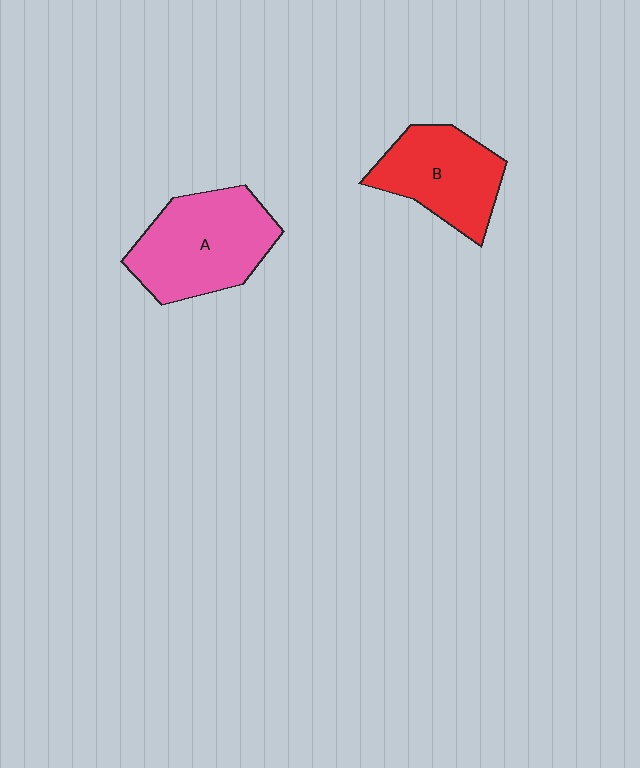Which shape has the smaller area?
Shape B (red).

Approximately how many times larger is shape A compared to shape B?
Approximately 1.2 times.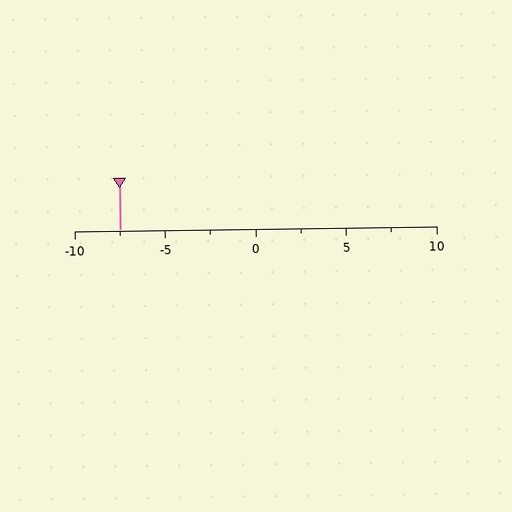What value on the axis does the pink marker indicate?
The marker indicates approximately -7.5.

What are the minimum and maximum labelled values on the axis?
The axis runs from -10 to 10.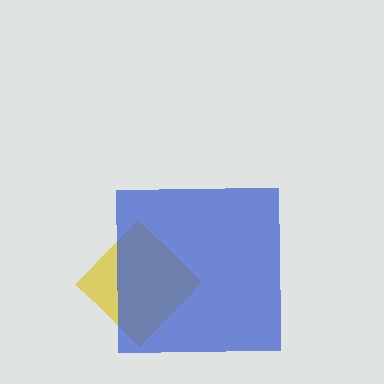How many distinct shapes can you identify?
There are 2 distinct shapes: a yellow diamond, a blue square.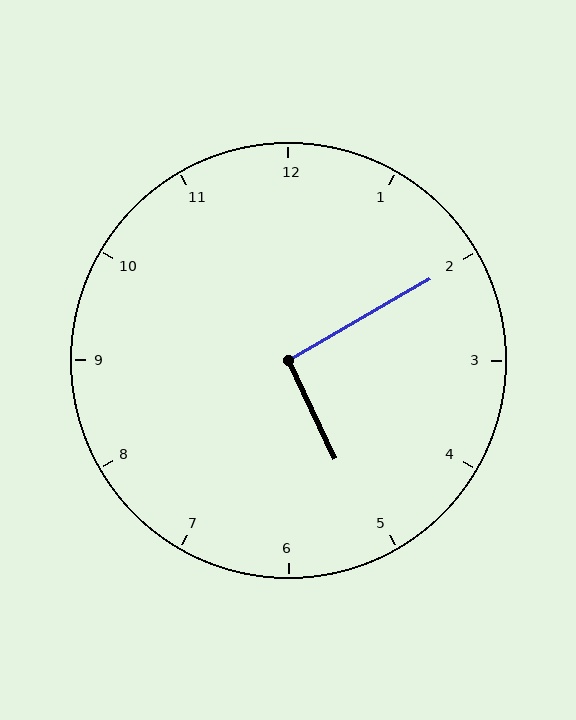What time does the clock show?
5:10.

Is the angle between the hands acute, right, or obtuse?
It is right.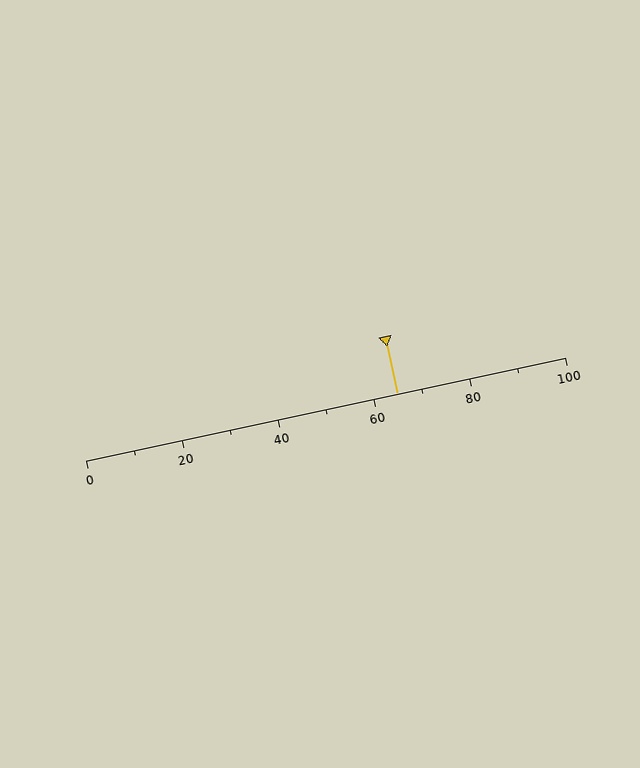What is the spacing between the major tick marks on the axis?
The major ticks are spaced 20 apart.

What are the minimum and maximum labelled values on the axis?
The axis runs from 0 to 100.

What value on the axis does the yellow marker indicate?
The marker indicates approximately 65.